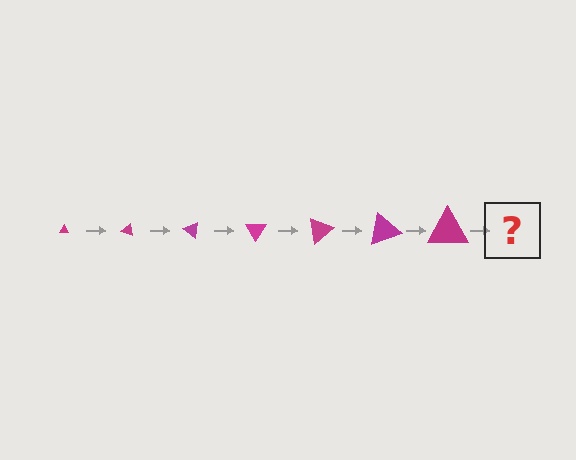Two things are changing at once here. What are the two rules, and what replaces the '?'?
The two rules are that the triangle grows larger each step and it rotates 20 degrees each step. The '?' should be a triangle, larger than the previous one and rotated 140 degrees from the start.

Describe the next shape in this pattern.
It should be a triangle, larger than the previous one and rotated 140 degrees from the start.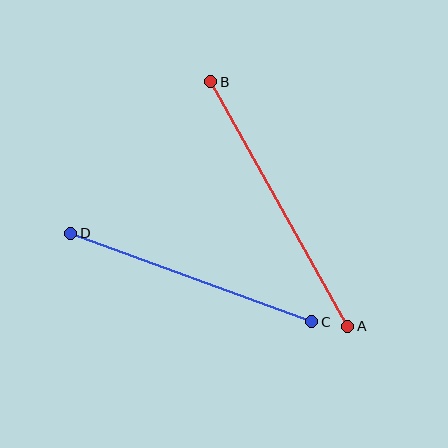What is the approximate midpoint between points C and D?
The midpoint is at approximately (191, 277) pixels.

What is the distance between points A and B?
The distance is approximately 281 pixels.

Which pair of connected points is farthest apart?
Points A and B are farthest apart.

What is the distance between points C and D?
The distance is approximately 257 pixels.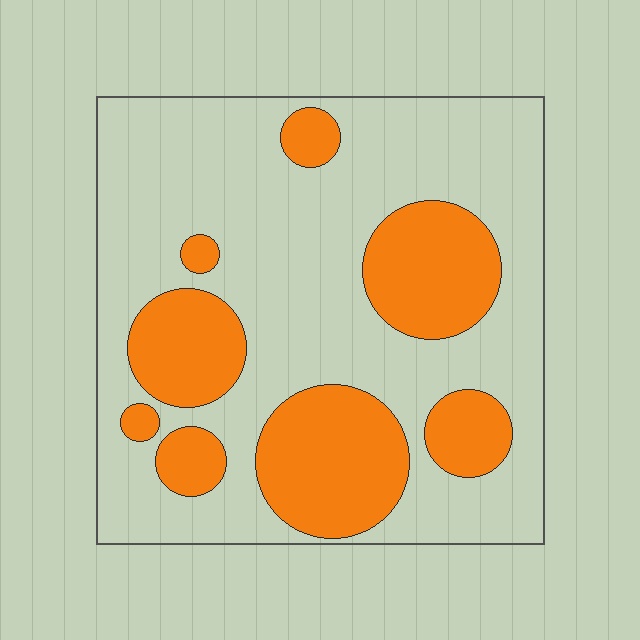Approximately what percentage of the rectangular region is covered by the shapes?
Approximately 30%.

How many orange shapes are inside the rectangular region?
8.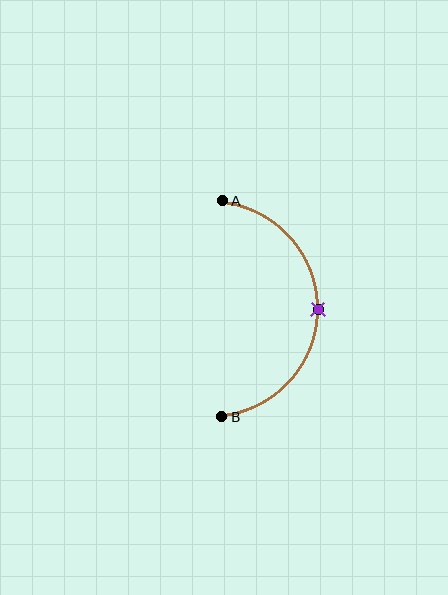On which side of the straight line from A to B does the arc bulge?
The arc bulges to the right of the straight line connecting A and B.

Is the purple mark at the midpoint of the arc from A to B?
Yes. The purple mark lies on the arc at equal arc-length from both A and B — it is the arc midpoint.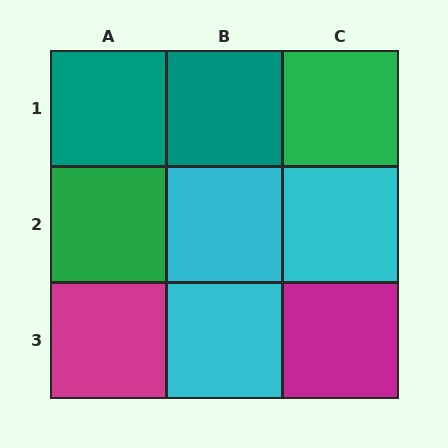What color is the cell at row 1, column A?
Teal.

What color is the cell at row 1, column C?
Green.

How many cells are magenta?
2 cells are magenta.